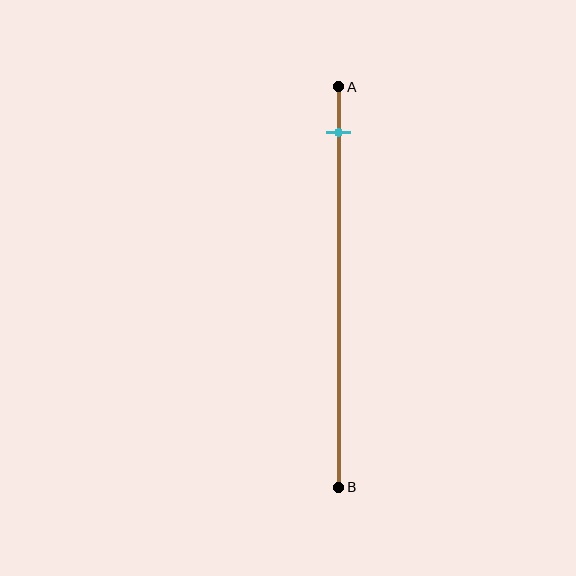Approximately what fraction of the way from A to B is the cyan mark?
The cyan mark is approximately 10% of the way from A to B.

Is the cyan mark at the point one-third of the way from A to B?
No, the mark is at about 10% from A, not at the 33% one-third point.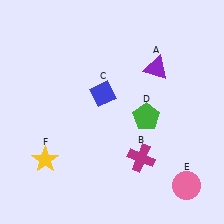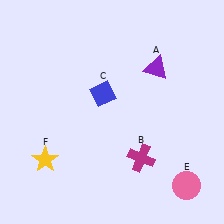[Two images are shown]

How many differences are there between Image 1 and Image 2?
There is 1 difference between the two images.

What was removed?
The green pentagon (D) was removed in Image 2.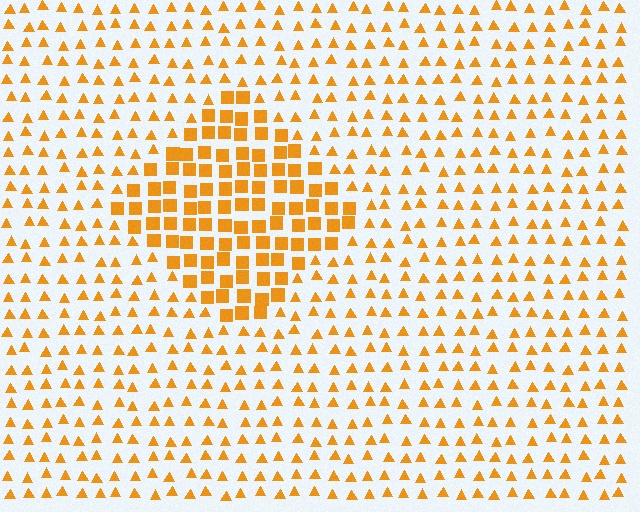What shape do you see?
I see a diamond.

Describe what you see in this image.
The image is filled with small orange elements arranged in a uniform grid. A diamond-shaped region contains squares, while the surrounding area contains triangles. The boundary is defined purely by the change in element shape.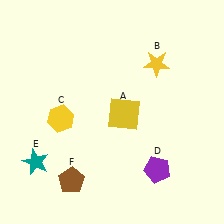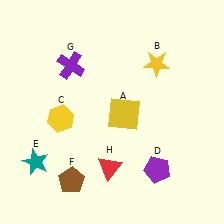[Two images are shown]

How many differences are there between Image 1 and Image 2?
There are 2 differences between the two images.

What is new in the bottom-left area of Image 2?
A red triangle (H) was added in the bottom-left area of Image 2.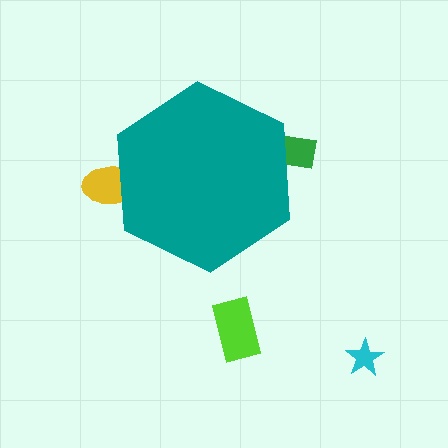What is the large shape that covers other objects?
A teal hexagon.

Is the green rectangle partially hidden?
Yes, the green rectangle is partially hidden behind the teal hexagon.